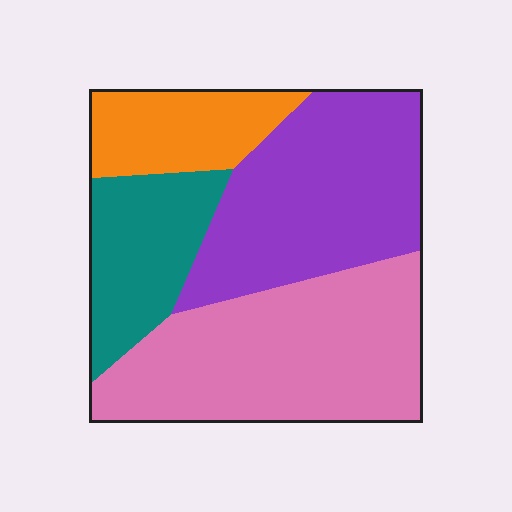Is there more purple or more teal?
Purple.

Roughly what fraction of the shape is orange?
Orange covers roughly 15% of the shape.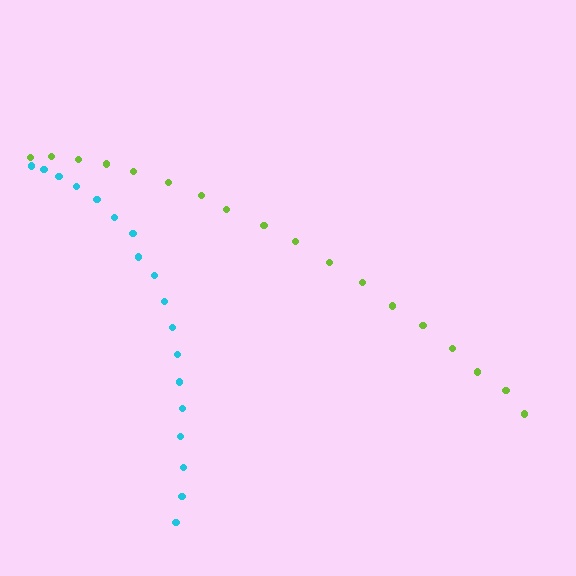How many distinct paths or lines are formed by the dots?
There are 2 distinct paths.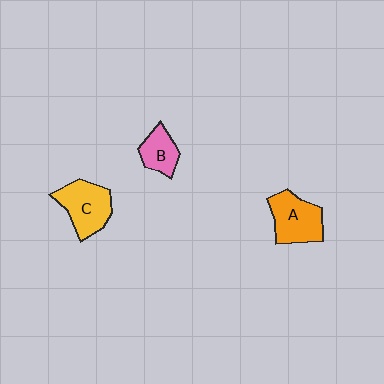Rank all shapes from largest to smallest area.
From largest to smallest: C (yellow), A (orange), B (pink).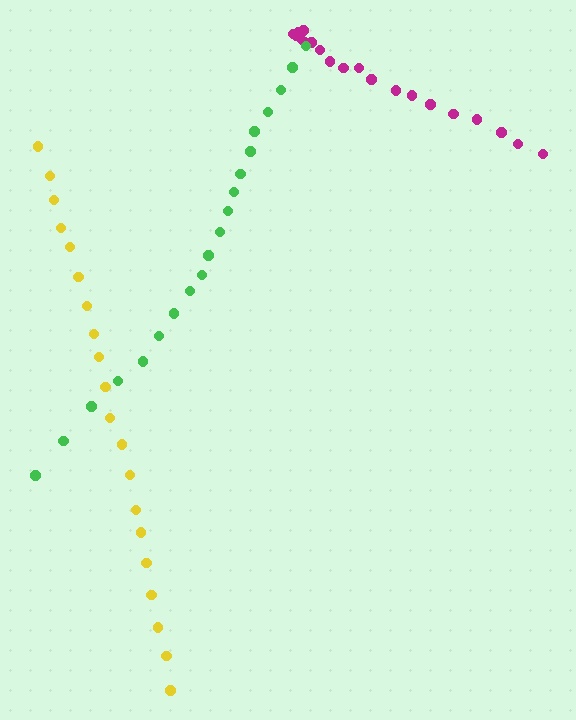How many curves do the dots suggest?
There are 3 distinct paths.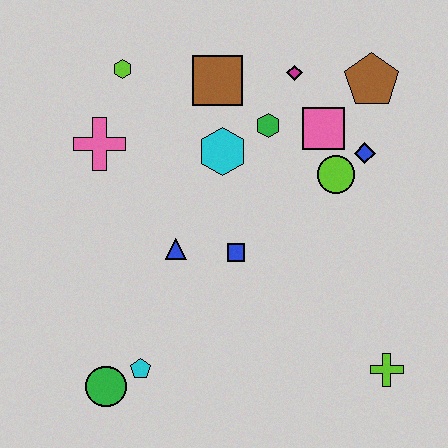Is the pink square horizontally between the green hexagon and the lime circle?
Yes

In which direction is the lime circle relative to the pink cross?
The lime circle is to the right of the pink cross.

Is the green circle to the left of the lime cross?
Yes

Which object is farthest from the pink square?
The green circle is farthest from the pink square.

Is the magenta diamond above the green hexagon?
Yes